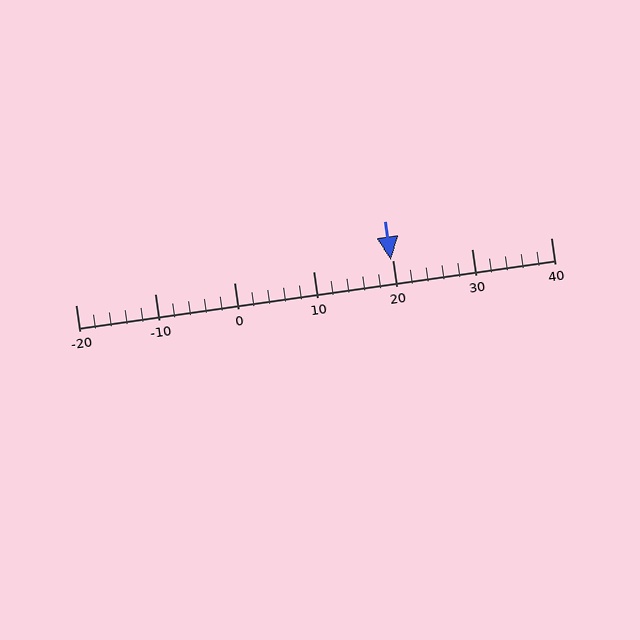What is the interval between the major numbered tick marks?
The major tick marks are spaced 10 units apart.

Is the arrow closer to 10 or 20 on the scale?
The arrow is closer to 20.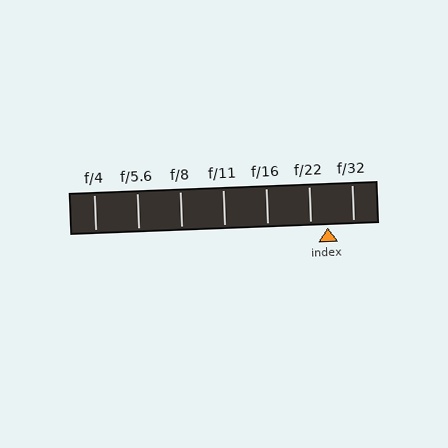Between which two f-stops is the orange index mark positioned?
The index mark is between f/22 and f/32.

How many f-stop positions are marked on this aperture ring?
There are 7 f-stop positions marked.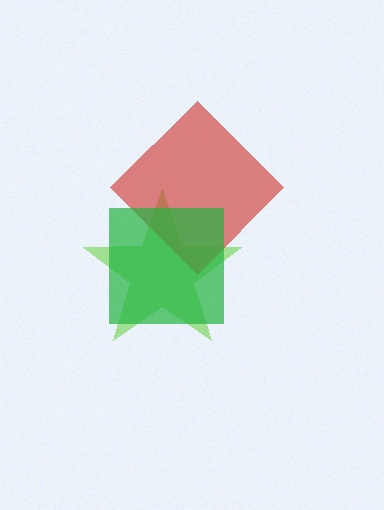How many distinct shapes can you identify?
There are 3 distinct shapes: a lime star, a red diamond, a green square.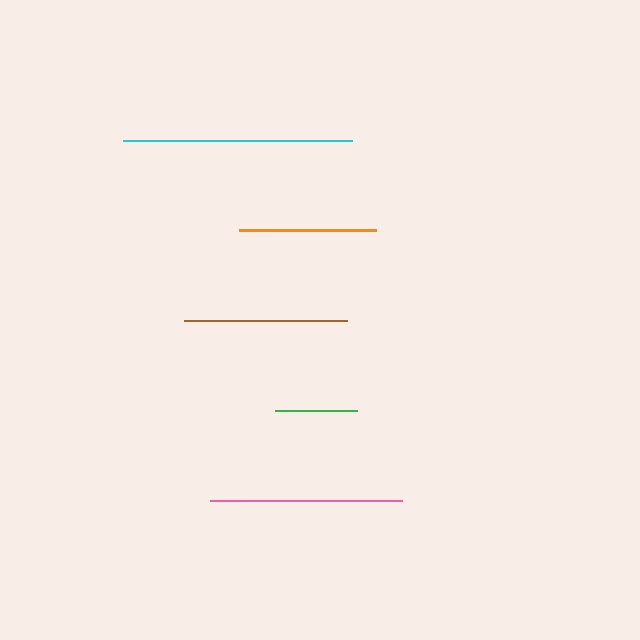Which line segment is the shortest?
The green line is the shortest at approximately 82 pixels.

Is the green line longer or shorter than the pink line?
The pink line is longer than the green line.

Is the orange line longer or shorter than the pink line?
The pink line is longer than the orange line.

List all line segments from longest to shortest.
From longest to shortest: cyan, pink, brown, orange, green.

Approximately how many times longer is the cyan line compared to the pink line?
The cyan line is approximately 1.2 times the length of the pink line.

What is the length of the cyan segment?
The cyan segment is approximately 230 pixels long.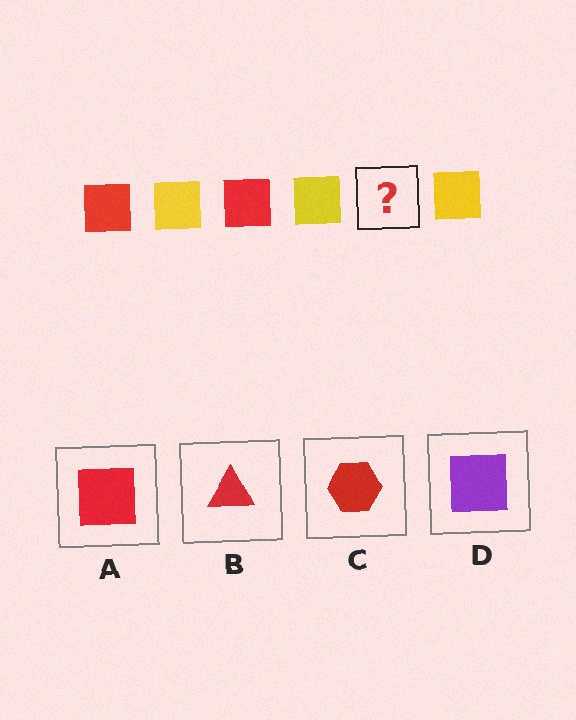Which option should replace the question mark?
Option A.